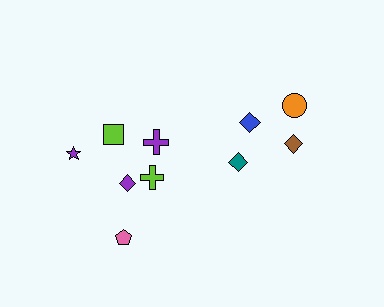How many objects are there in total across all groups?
There are 10 objects.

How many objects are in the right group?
There are 4 objects.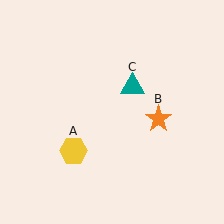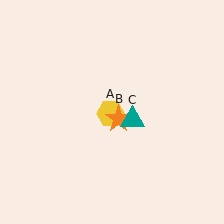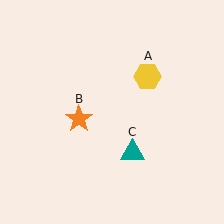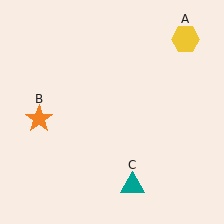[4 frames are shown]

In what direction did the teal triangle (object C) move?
The teal triangle (object C) moved down.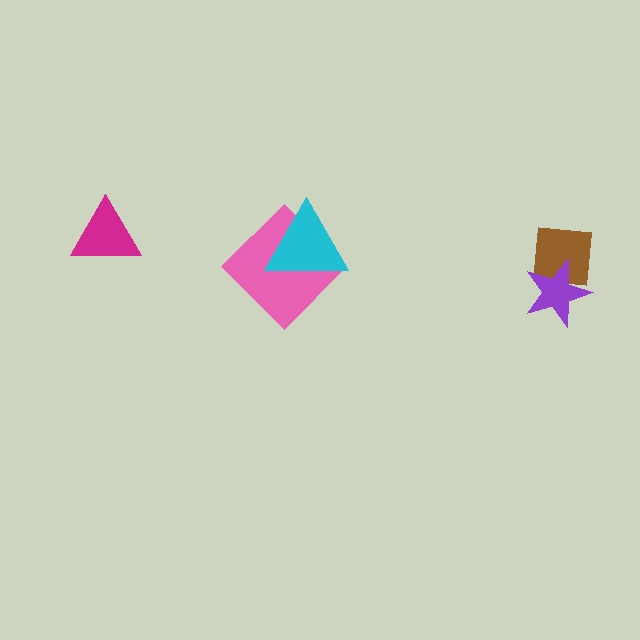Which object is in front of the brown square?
The purple star is in front of the brown square.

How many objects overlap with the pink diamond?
1 object overlaps with the pink diamond.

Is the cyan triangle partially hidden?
No, no other shape covers it.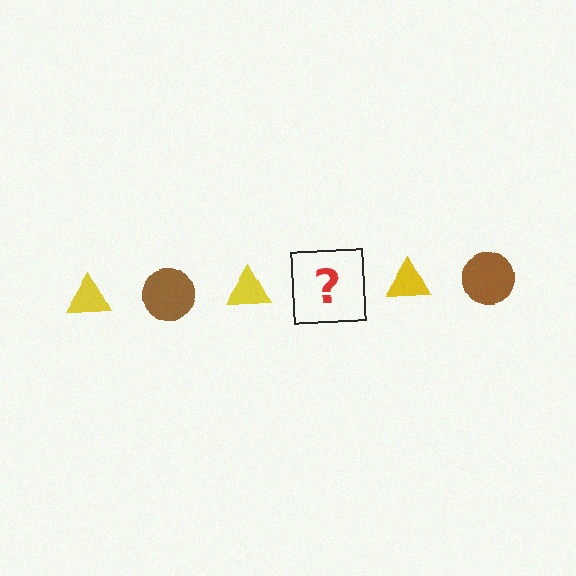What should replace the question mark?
The question mark should be replaced with a brown circle.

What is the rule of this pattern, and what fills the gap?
The rule is that the pattern alternates between yellow triangle and brown circle. The gap should be filled with a brown circle.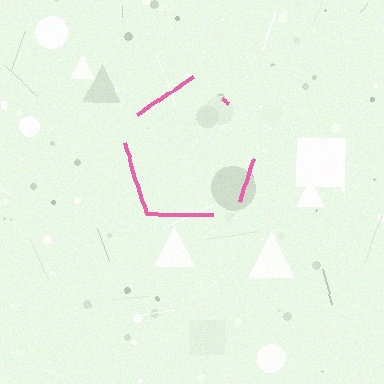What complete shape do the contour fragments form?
The contour fragments form a pentagon.